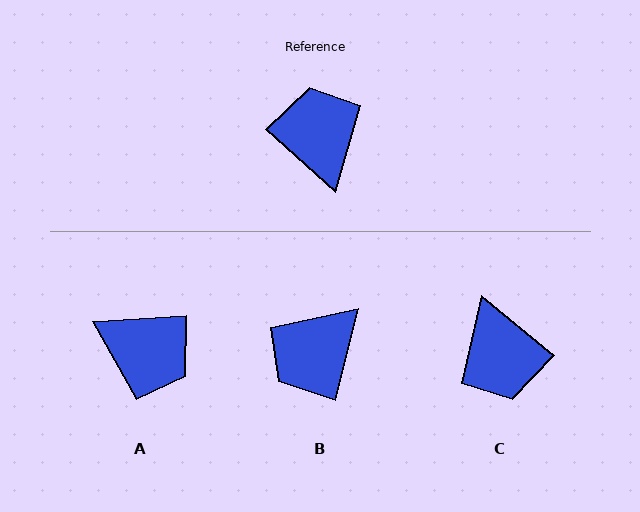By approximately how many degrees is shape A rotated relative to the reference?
Approximately 135 degrees clockwise.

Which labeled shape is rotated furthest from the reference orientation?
C, about 178 degrees away.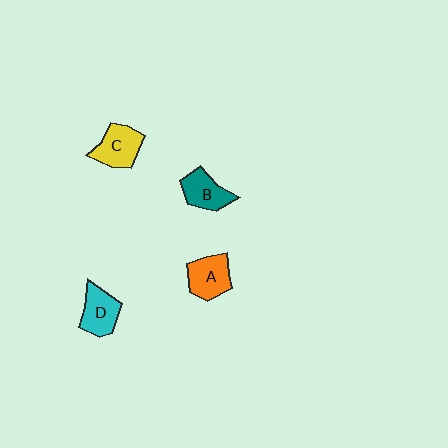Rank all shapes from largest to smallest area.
From largest to smallest: C (yellow), A (orange), D (cyan), B (teal).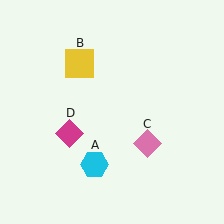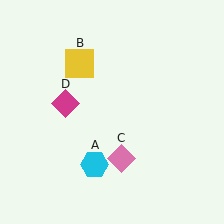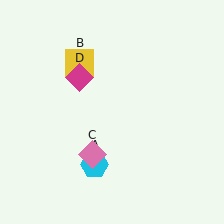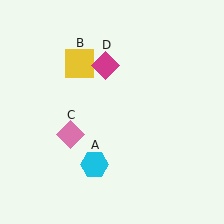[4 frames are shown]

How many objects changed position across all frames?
2 objects changed position: pink diamond (object C), magenta diamond (object D).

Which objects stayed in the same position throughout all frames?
Cyan hexagon (object A) and yellow square (object B) remained stationary.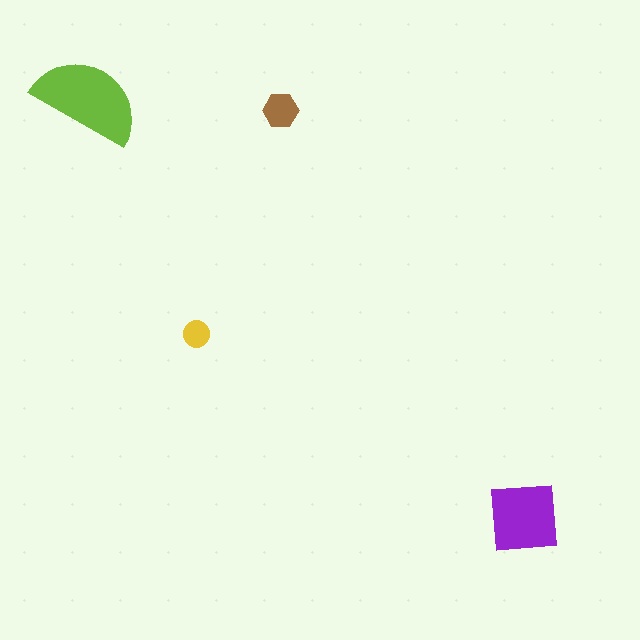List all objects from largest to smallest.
The lime semicircle, the purple square, the brown hexagon, the yellow circle.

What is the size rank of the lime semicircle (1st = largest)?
1st.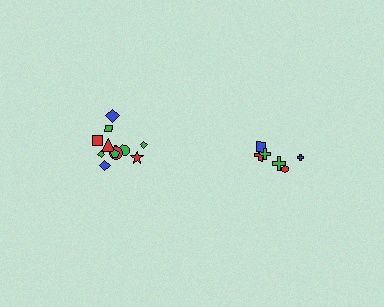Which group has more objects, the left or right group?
The left group.